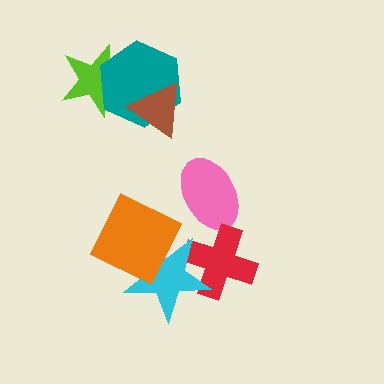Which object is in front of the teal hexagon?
The brown triangle is in front of the teal hexagon.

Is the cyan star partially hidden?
Yes, it is partially covered by another shape.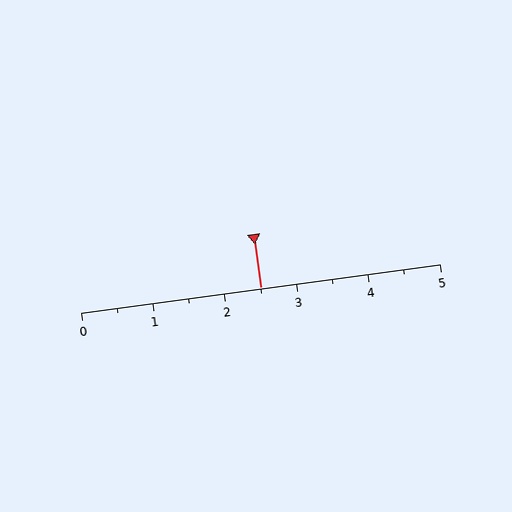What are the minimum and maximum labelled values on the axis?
The axis runs from 0 to 5.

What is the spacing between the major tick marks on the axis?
The major ticks are spaced 1 apart.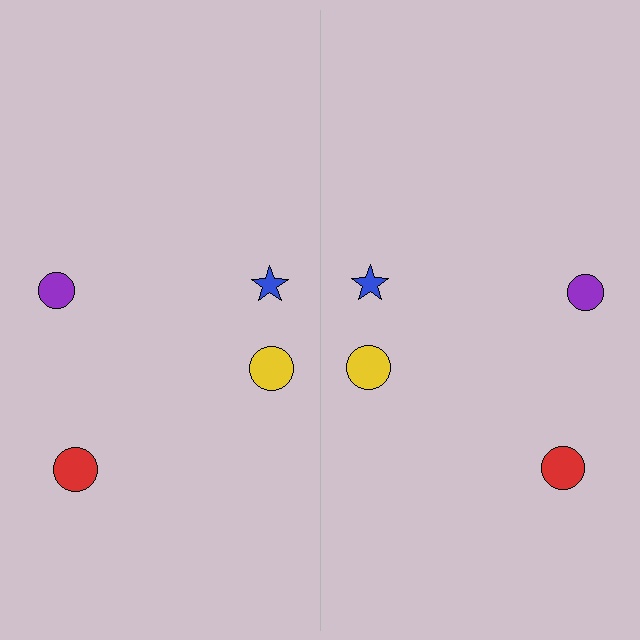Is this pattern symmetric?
Yes, this pattern has bilateral (reflection) symmetry.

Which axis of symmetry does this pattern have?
The pattern has a vertical axis of symmetry running through the center of the image.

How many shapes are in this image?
There are 8 shapes in this image.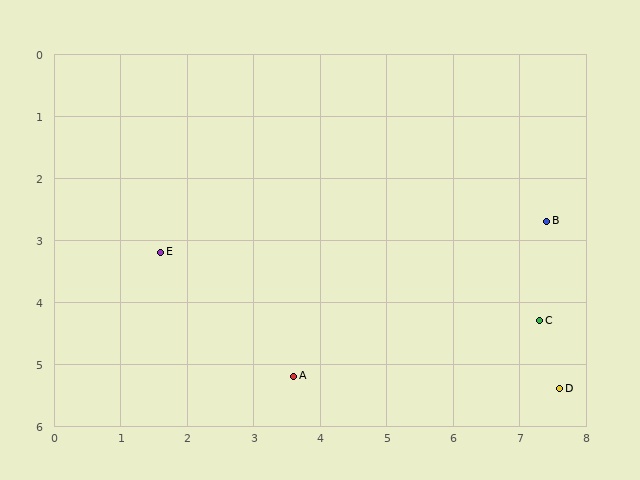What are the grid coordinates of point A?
Point A is at approximately (3.6, 5.2).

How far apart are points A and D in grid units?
Points A and D are about 4.0 grid units apart.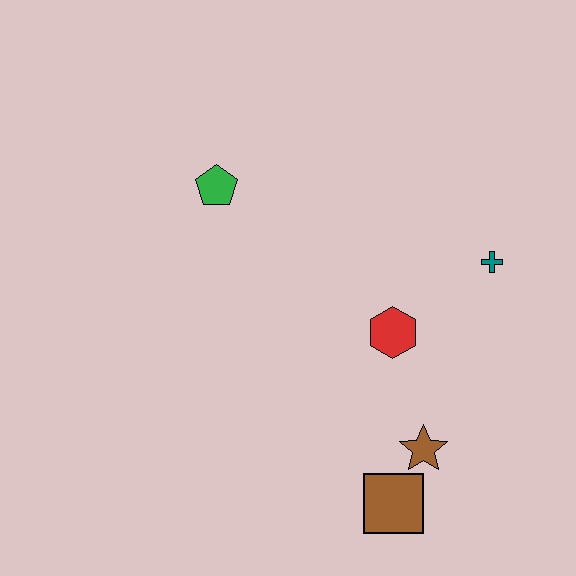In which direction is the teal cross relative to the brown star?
The teal cross is above the brown star.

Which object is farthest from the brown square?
The green pentagon is farthest from the brown square.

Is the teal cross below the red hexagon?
No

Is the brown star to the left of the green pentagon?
No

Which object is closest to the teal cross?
The red hexagon is closest to the teal cross.